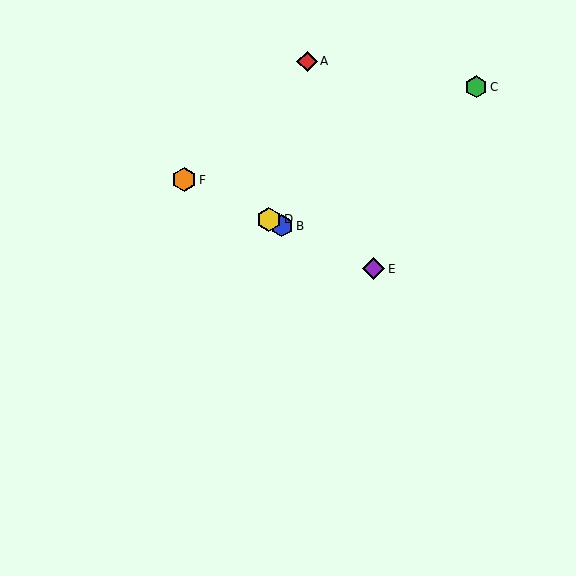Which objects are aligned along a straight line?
Objects B, D, E, F are aligned along a straight line.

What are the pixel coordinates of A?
Object A is at (307, 61).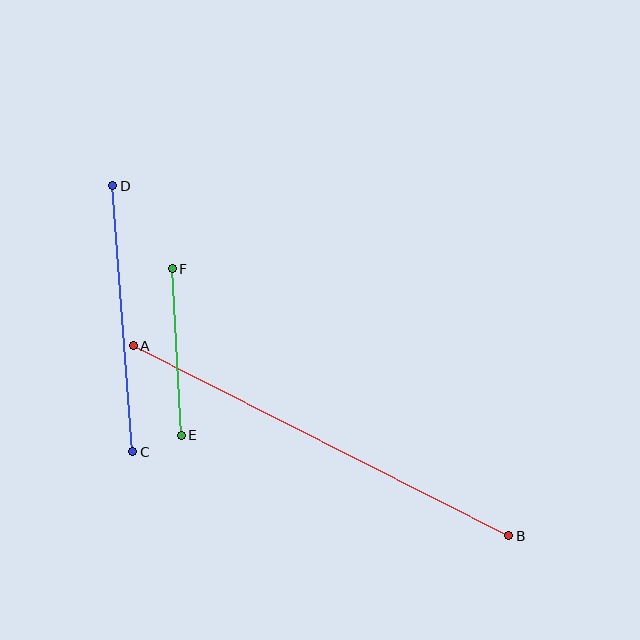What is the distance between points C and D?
The distance is approximately 267 pixels.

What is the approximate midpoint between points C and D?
The midpoint is at approximately (123, 319) pixels.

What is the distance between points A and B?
The distance is approximately 421 pixels.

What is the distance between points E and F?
The distance is approximately 167 pixels.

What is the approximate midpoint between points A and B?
The midpoint is at approximately (321, 441) pixels.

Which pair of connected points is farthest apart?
Points A and B are farthest apart.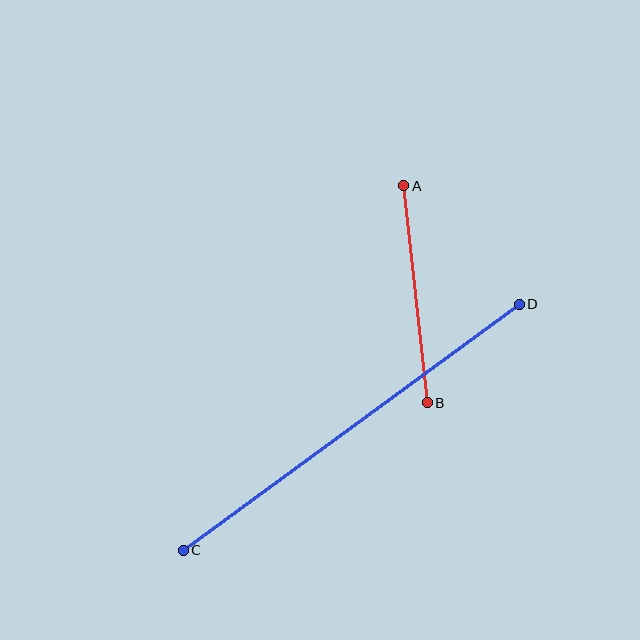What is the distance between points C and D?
The distance is approximately 416 pixels.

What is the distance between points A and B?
The distance is approximately 218 pixels.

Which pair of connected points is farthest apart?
Points C and D are farthest apart.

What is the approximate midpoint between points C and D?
The midpoint is at approximately (351, 427) pixels.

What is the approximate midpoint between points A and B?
The midpoint is at approximately (416, 294) pixels.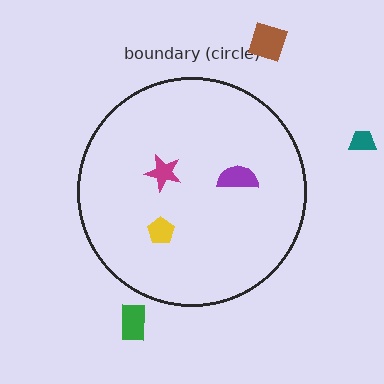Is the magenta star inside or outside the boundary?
Inside.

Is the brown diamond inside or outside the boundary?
Outside.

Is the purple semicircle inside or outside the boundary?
Inside.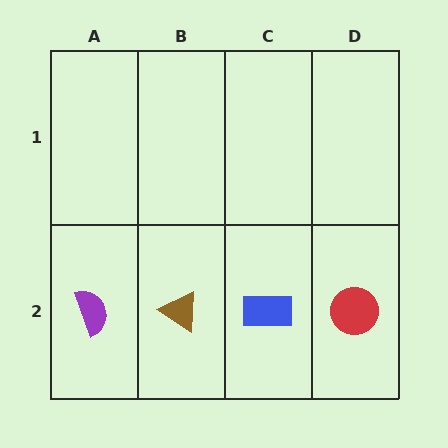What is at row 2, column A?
A purple semicircle.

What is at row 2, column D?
A red circle.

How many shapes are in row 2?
4 shapes.